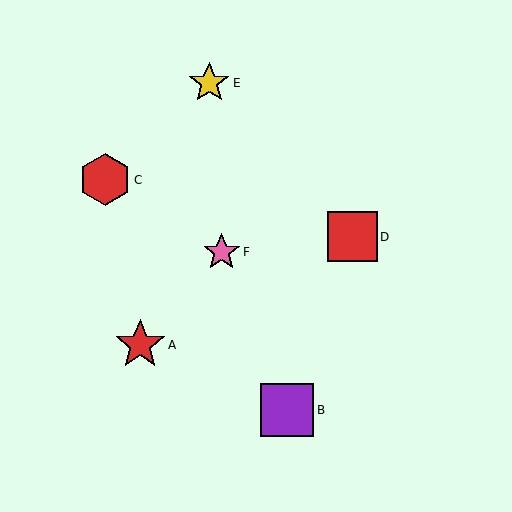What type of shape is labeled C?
Shape C is a red hexagon.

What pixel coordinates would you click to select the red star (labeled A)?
Click at (140, 345) to select the red star A.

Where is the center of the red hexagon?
The center of the red hexagon is at (105, 180).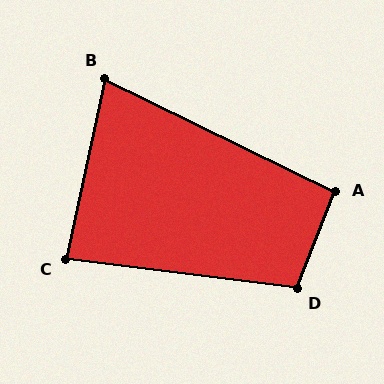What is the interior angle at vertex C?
Approximately 85 degrees (approximately right).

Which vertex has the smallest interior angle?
B, at approximately 76 degrees.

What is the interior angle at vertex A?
Approximately 95 degrees (approximately right).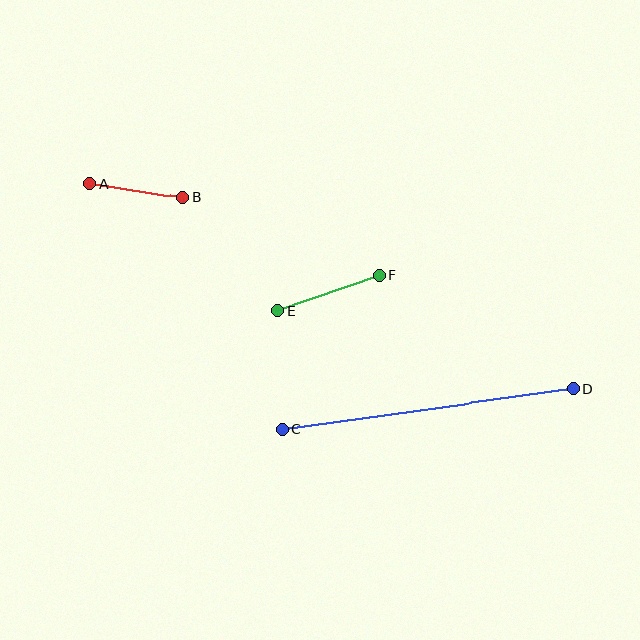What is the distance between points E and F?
The distance is approximately 108 pixels.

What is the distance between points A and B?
The distance is approximately 94 pixels.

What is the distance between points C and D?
The distance is approximately 294 pixels.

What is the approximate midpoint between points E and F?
The midpoint is at approximately (328, 293) pixels.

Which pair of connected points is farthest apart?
Points C and D are farthest apart.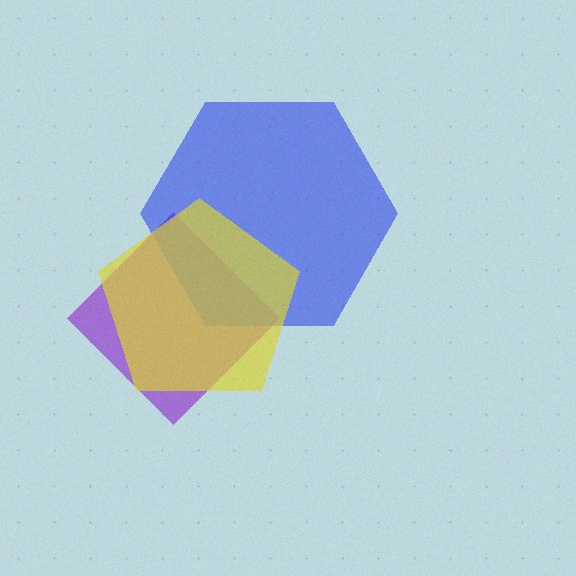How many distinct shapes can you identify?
There are 3 distinct shapes: a purple diamond, a blue hexagon, a yellow pentagon.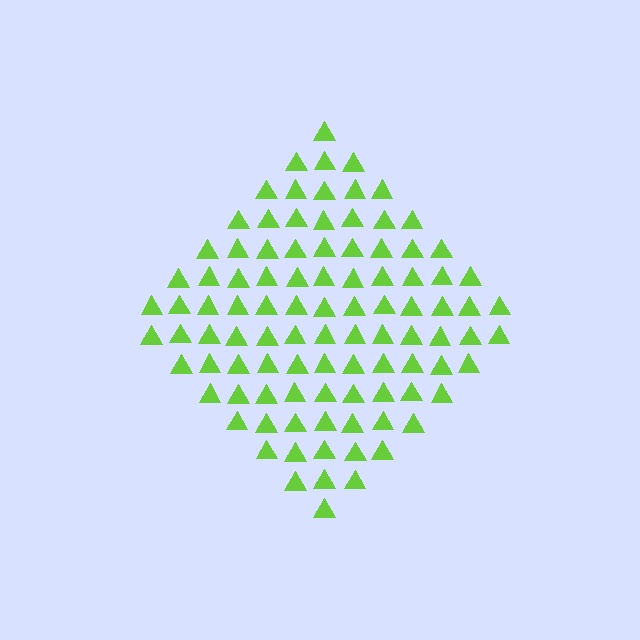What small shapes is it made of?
It is made of small triangles.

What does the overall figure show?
The overall figure shows a diamond.